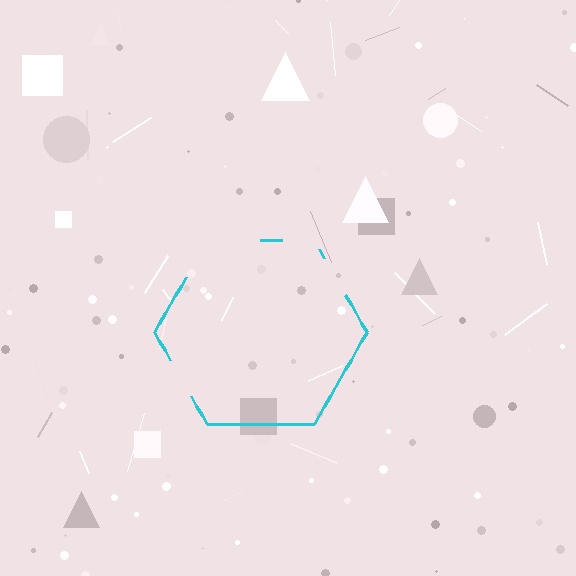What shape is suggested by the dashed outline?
The dashed outline suggests a hexagon.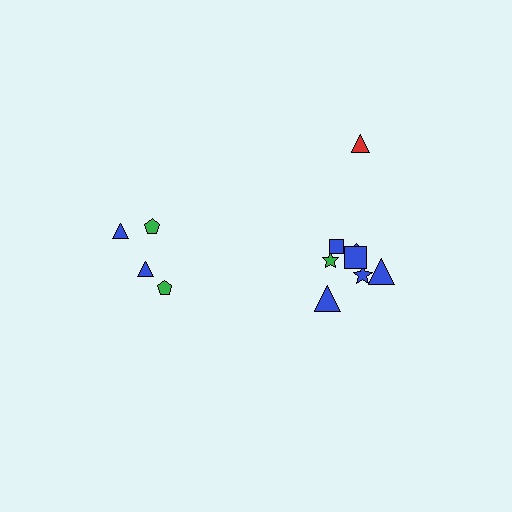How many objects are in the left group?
There are 4 objects.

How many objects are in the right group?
There are 8 objects.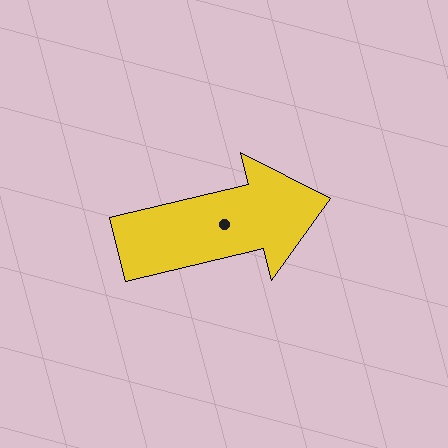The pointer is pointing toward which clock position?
Roughly 3 o'clock.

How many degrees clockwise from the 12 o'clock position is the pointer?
Approximately 76 degrees.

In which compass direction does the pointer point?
East.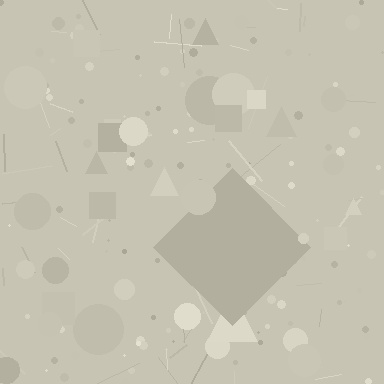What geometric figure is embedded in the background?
A diamond is embedded in the background.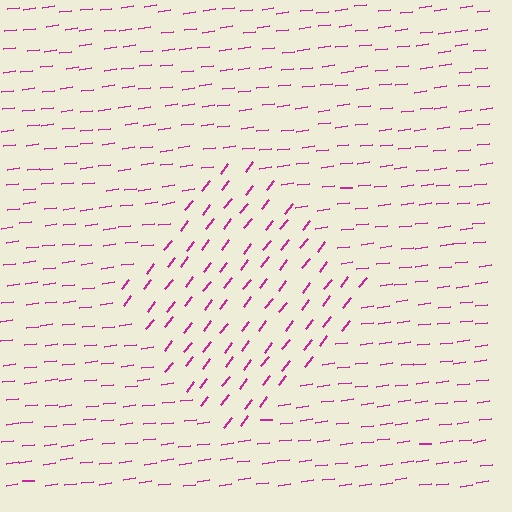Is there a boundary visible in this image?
Yes, there is a texture boundary formed by a change in line orientation.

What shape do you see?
I see a diamond.